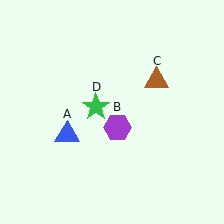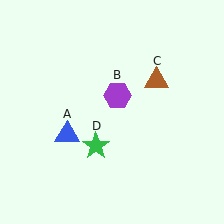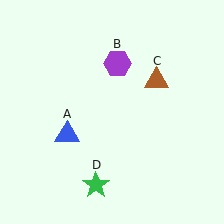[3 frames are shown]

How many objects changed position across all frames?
2 objects changed position: purple hexagon (object B), green star (object D).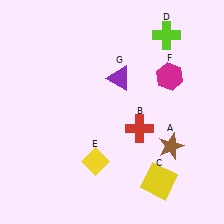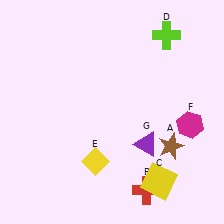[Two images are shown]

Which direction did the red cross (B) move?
The red cross (B) moved down.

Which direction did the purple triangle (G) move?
The purple triangle (G) moved down.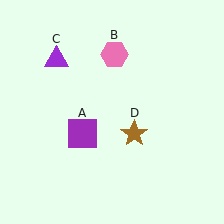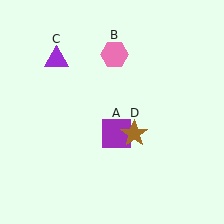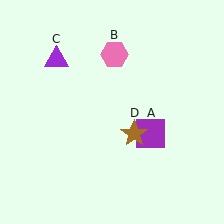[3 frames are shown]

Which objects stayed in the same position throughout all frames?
Pink hexagon (object B) and purple triangle (object C) and brown star (object D) remained stationary.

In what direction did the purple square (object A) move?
The purple square (object A) moved right.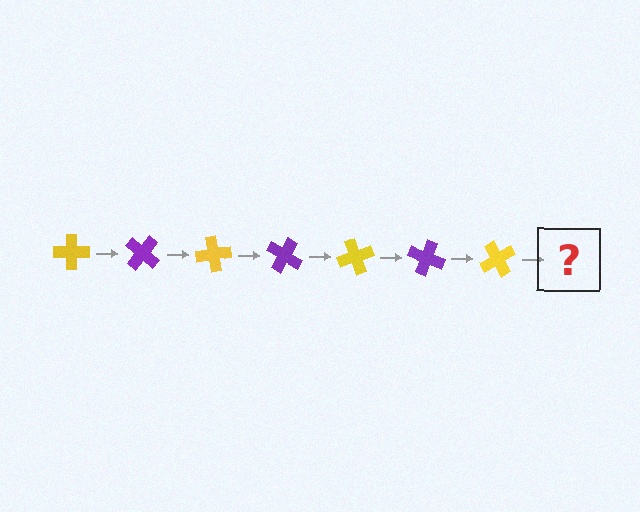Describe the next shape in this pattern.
It should be a purple cross, rotated 280 degrees from the start.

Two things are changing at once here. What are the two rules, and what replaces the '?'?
The two rules are that it rotates 40 degrees each step and the color cycles through yellow and purple. The '?' should be a purple cross, rotated 280 degrees from the start.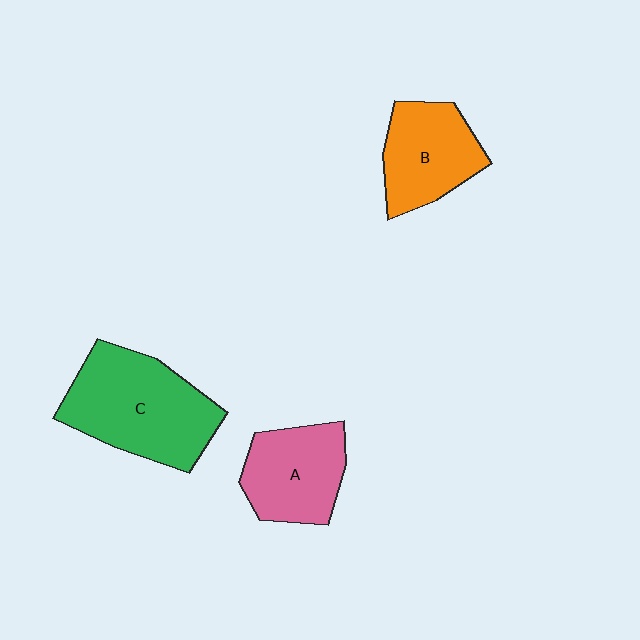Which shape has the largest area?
Shape C (green).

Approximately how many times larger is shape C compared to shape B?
Approximately 1.5 times.